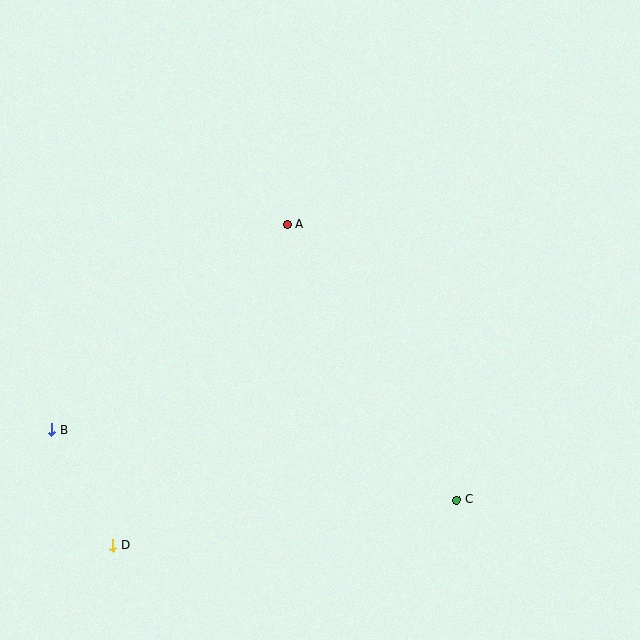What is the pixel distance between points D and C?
The distance between D and C is 346 pixels.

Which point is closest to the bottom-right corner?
Point C is closest to the bottom-right corner.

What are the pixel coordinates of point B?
Point B is at (52, 429).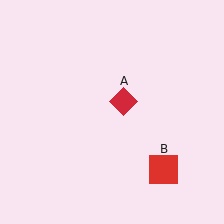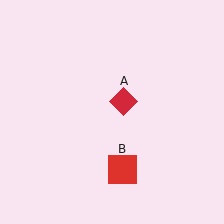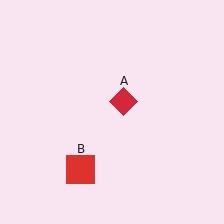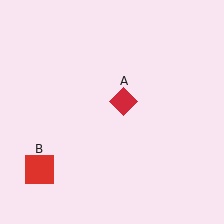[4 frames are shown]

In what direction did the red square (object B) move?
The red square (object B) moved left.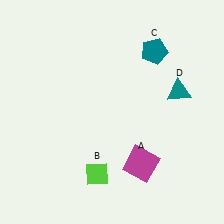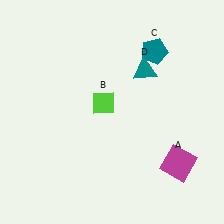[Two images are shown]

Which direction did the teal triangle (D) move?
The teal triangle (D) moved left.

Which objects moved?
The objects that moved are: the magenta square (A), the lime diamond (B), the teal triangle (D).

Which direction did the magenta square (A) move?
The magenta square (A) moved right.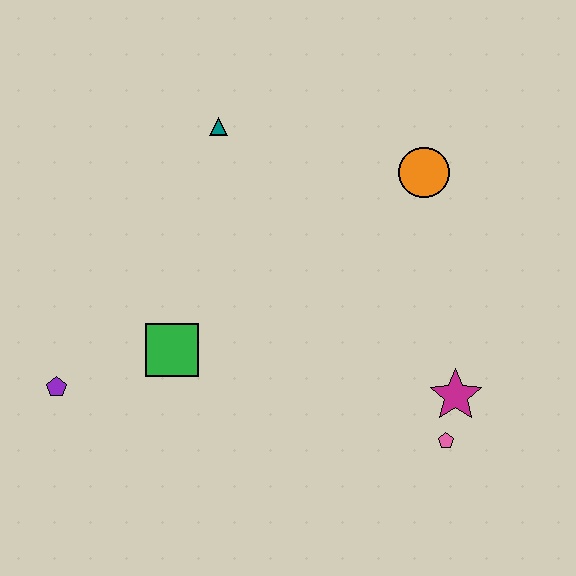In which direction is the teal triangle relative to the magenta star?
The teal triangle is above the magenta star.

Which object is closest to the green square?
The purple pentagon is closest to the green square.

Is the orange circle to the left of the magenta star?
Yes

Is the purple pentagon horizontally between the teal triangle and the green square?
No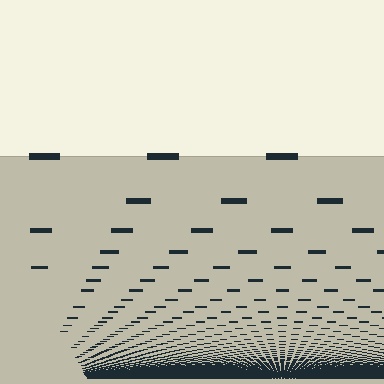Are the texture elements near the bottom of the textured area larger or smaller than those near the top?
Smaller. The gradient is inverted — elements near the bottom are smaller and denser.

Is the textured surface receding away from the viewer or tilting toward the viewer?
The surface appears to tilt toward the viewer. Texture elements get larger and sparser toward the top.